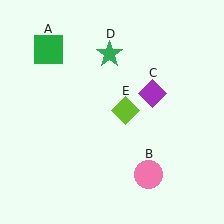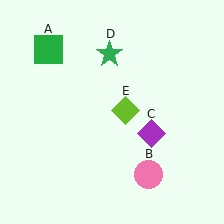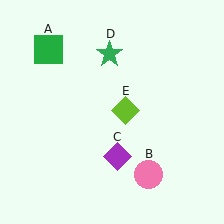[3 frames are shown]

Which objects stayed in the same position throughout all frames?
Green square (object A) and pink circle (object B) and green star (object D) and lime diamond (object E) remained stationary.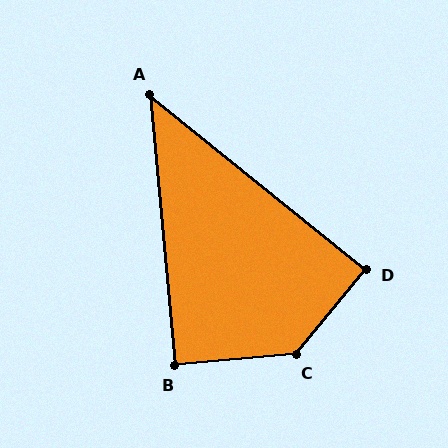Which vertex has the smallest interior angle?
A, at approximately 46 degrees.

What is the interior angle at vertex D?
Approximately 90 degrees (approximately right).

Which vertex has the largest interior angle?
C, at approximately 134 degrees.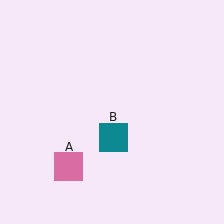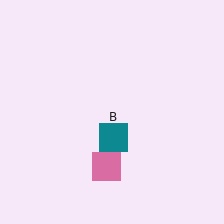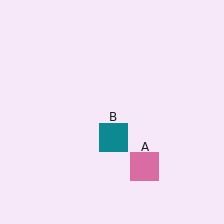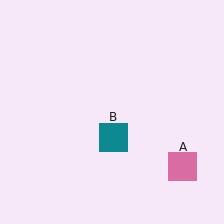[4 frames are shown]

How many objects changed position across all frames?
1 object changed position: pink square (object A).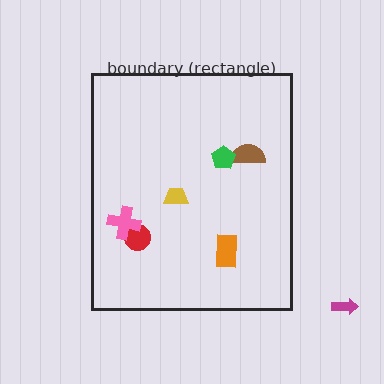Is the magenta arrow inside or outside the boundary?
Outside.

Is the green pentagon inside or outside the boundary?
Inside.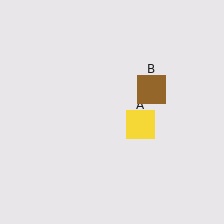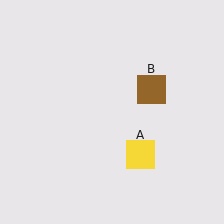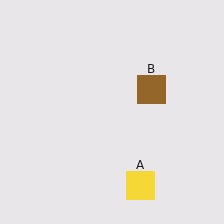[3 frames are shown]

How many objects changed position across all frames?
1 object changed position: yellow square (object A).